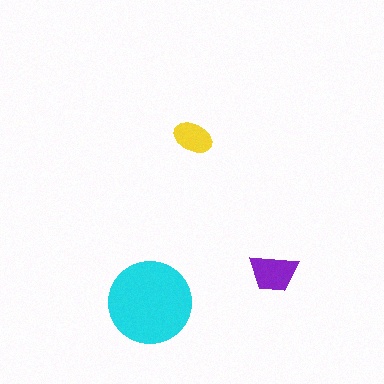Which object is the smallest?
The yellow ellipse.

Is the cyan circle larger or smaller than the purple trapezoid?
Larger.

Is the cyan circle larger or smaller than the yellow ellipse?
Larger.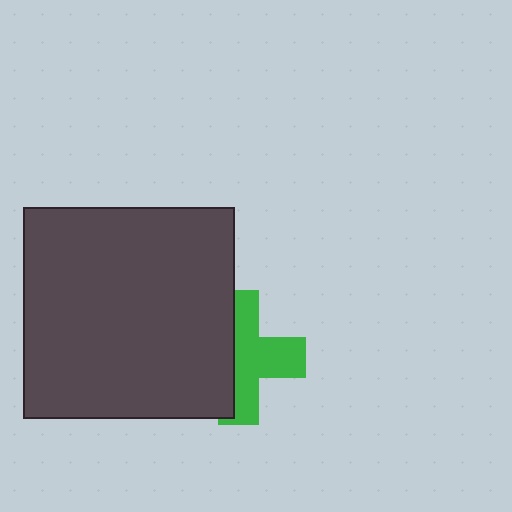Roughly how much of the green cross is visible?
About half of it is visible (roughly 55%).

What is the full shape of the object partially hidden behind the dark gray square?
The partially hidden object is a green cross.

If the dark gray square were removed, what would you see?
You would see the complete green cross.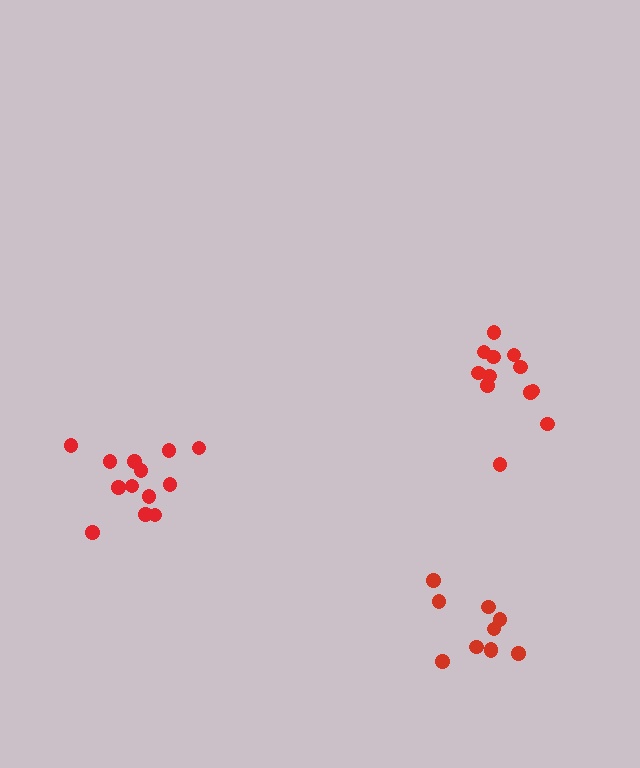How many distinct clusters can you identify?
There are 3 distinct clusters.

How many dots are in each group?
Group 1: 10 dots, Group 2: 13 dots, Group 3: 12 dots (35 total).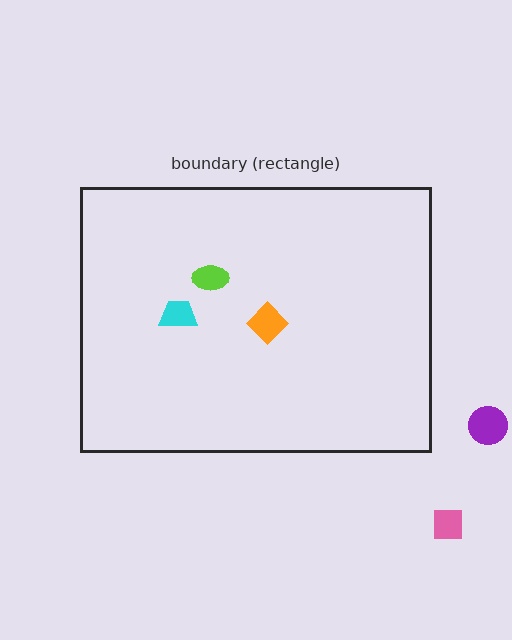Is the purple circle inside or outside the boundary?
Outside.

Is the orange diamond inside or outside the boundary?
Inside.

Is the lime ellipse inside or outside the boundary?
Inside.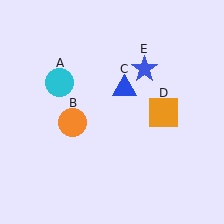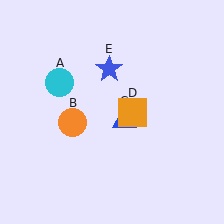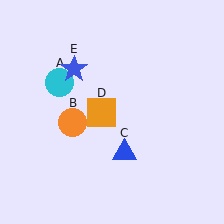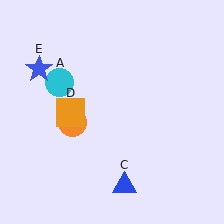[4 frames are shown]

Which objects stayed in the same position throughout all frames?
Cyan circle (object A) and orange circle (object B) remained stationary.